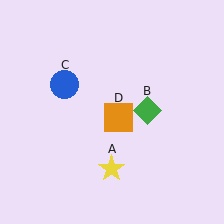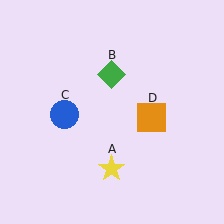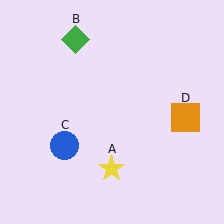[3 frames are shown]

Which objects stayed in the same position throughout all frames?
Yellow star (object A) remained stationary.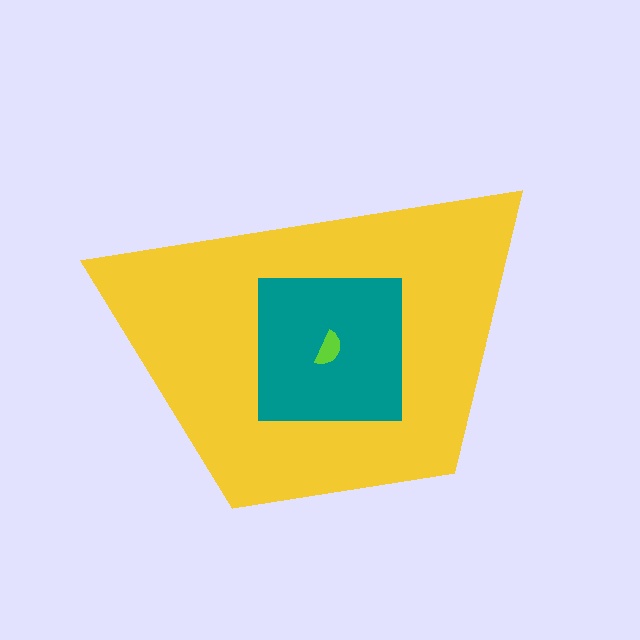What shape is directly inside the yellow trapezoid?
The teal square.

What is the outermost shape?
The yellow trapezoid.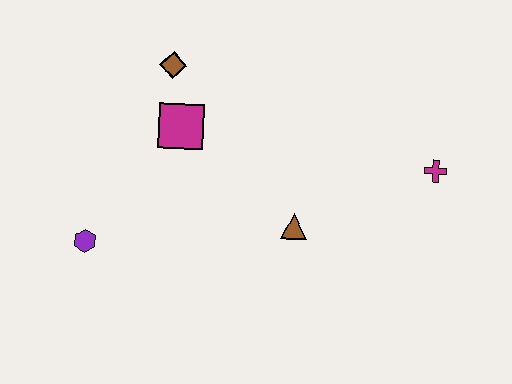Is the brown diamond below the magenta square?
No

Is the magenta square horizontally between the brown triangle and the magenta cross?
No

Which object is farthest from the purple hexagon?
The magenta cross is farthest from the purple hexagon.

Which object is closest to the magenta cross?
The brown triangle is closest to the magenta cross.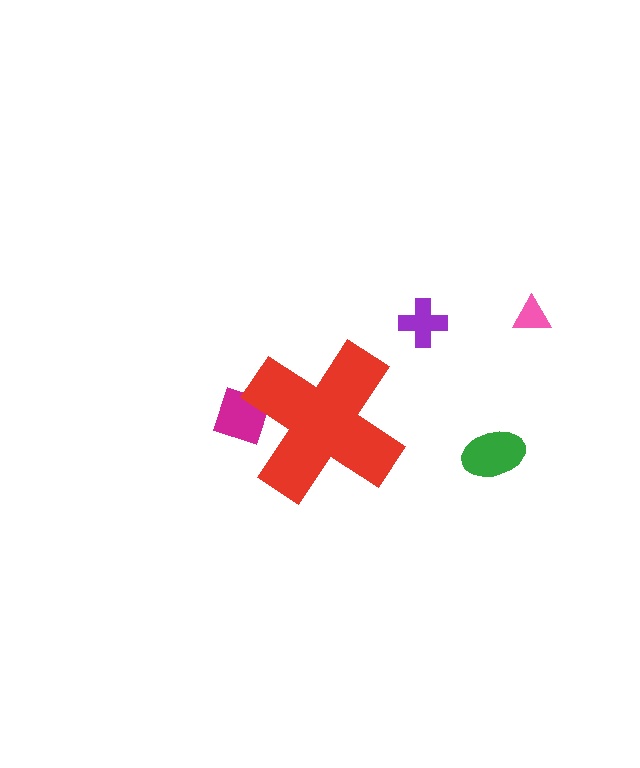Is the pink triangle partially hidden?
No, the pink triangle is fully visible.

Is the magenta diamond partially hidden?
Yes, the magenta diamond is partially hidden behind the red cross.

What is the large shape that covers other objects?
A red cross.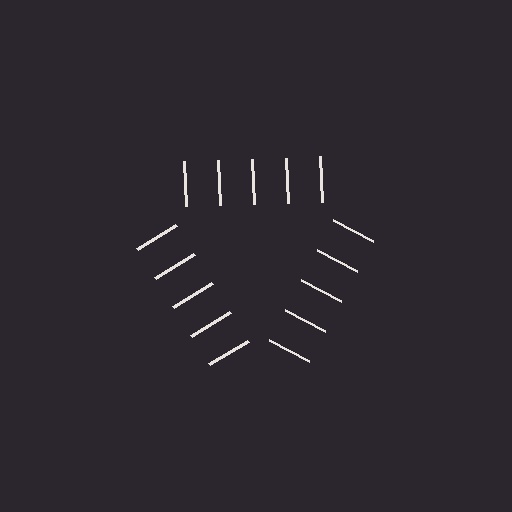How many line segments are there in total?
15 — 5 along each of the 3 edges.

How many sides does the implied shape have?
3 sides — the line-ends trace a triangle.